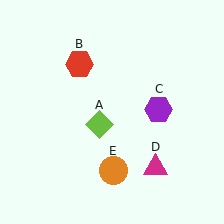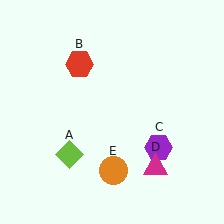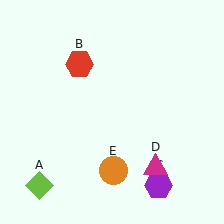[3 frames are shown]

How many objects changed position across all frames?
2 objects changed position: lime diamond (object A), purple hexagon (object C).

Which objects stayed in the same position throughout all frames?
Red hexagon (object B) and magenta triangle (object D) and orange circle (object E) remained stationary.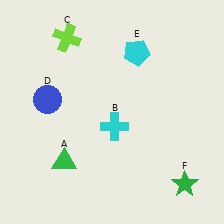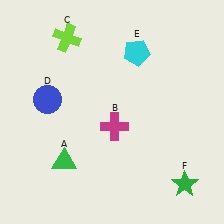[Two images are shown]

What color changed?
The cross (B) changed from cyan in Image 1 to magenta in Image 2.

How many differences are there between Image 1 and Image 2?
There is 1 difference between the two images.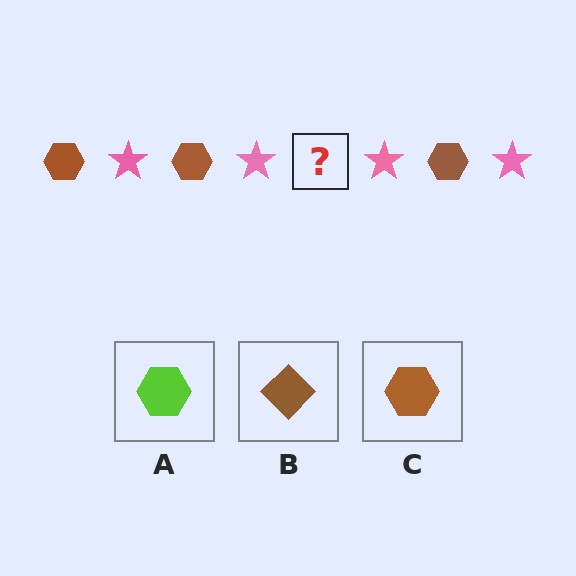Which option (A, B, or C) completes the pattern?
C.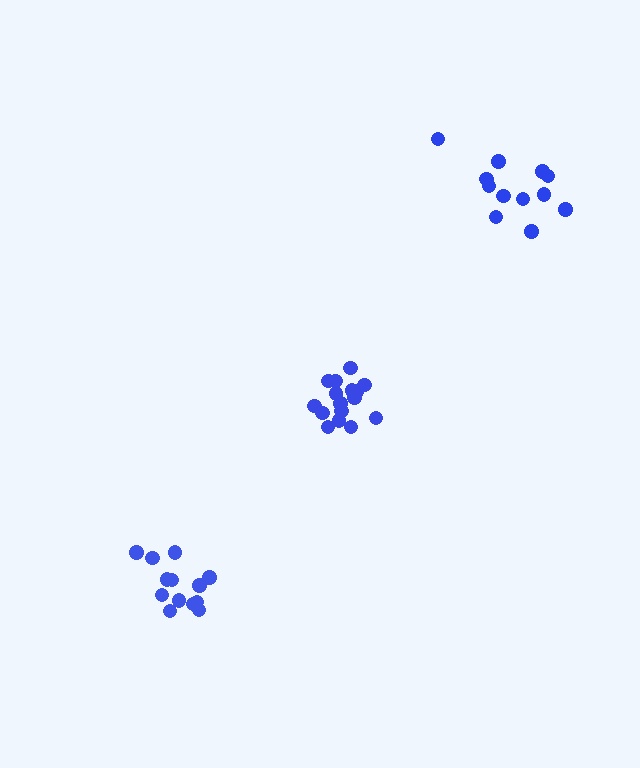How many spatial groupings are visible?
There are 3 spatial groupings.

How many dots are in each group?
Group 1: 12 dots, Group 2: 13 dots, Group 3: 17 dots (42 total).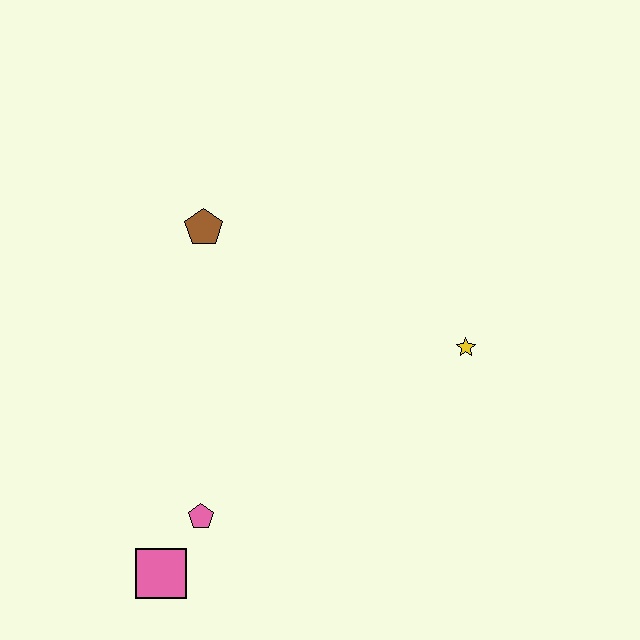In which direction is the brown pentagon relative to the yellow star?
The brown pentagon is to the left of the yellow star.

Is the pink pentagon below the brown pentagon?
Yes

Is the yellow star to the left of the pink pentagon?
No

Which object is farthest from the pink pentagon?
The yellow star is farthest from the pink pentagon.